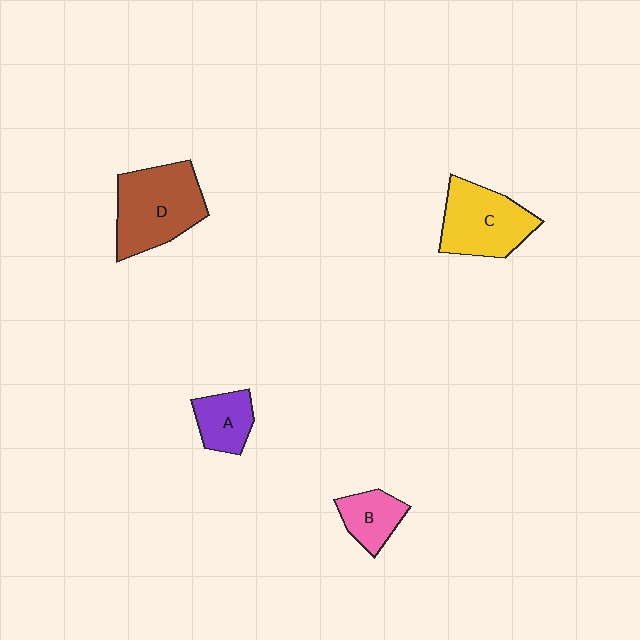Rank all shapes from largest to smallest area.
From largest to smallest: D (brown), C (yellow), A (purple), B (pink).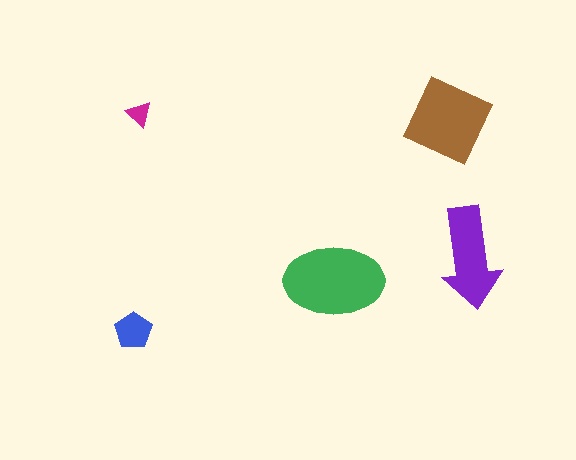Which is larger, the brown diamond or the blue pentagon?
The brown diamond.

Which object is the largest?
The green ellipse.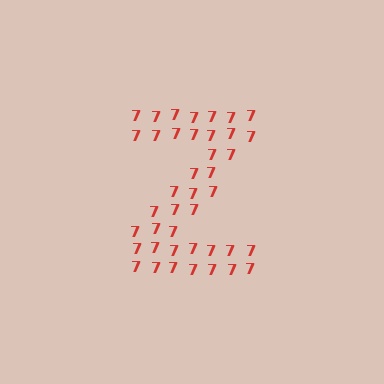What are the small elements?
The small elements are digit 7's.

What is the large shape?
The large shape is the letter Z.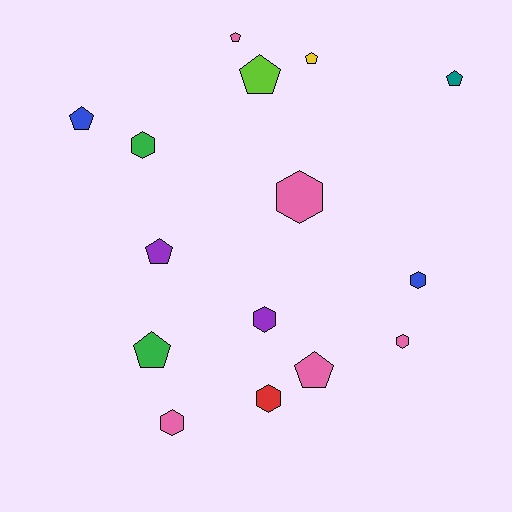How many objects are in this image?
There are 15 objects.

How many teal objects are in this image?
There is 1 teal object.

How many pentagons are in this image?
There are 8 pentagons.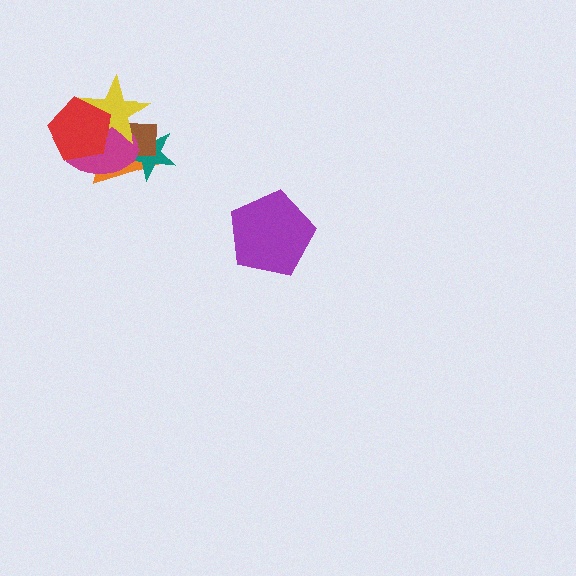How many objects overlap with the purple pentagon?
0 objects overlap with the purple pentagon.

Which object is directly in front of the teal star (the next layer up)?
The brown rectangle is directly in front of the teal star.